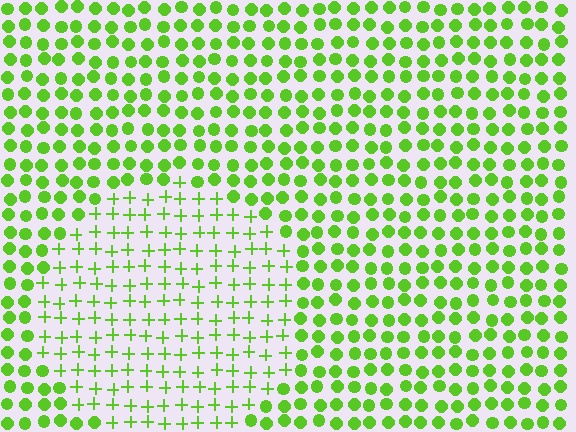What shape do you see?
I see a circle.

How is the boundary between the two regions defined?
The boundary is defined by a change in element shape: plus signs inside vs. circles outside. All elements share the same color and spacing.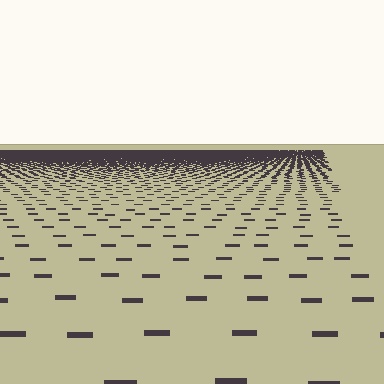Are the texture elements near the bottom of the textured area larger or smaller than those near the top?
Larger. Near the bottom, elements are closer to the viewer and appear at a bigger on-screen size.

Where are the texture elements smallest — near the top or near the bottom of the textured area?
Near the top.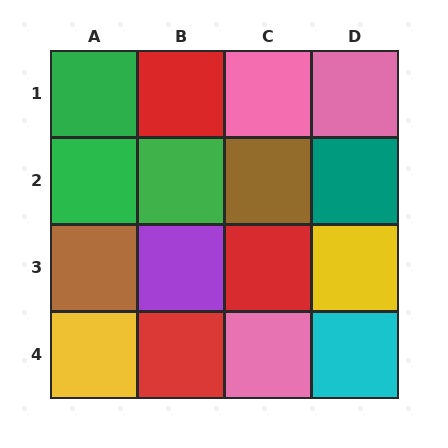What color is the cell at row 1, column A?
Green.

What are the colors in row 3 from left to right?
Brown, purple, red, yellow.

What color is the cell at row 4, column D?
Cyan.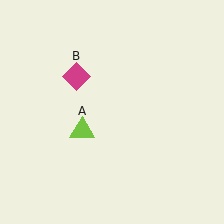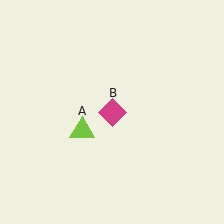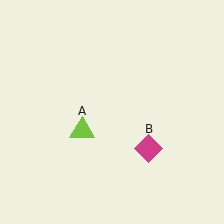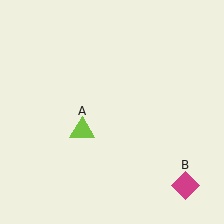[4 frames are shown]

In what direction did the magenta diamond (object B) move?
The magenta diamond (object B) moved down and to the right.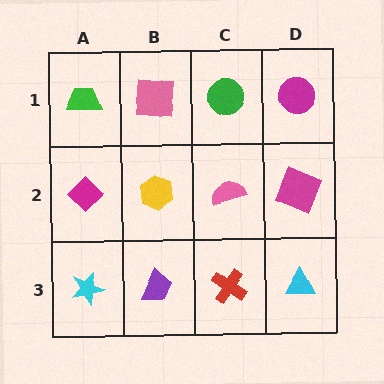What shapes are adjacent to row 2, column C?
A green circle (row 1, column C), a red cross (row 3, column C), a yellow hexagon (row 2, column B), a magenta square (row 2, column D).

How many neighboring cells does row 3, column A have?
2.